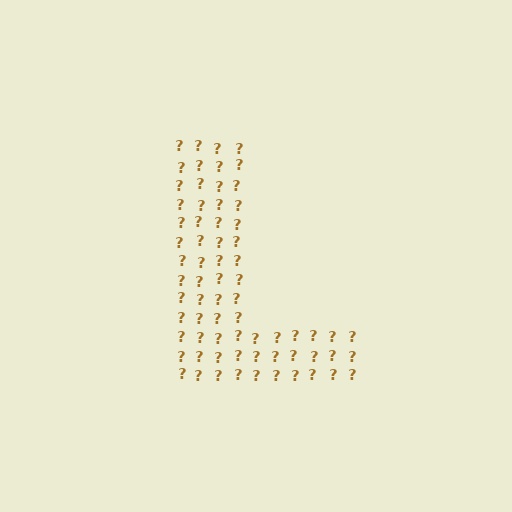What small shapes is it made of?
It is made of small question marks.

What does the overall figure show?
The overall figure shows the letter L.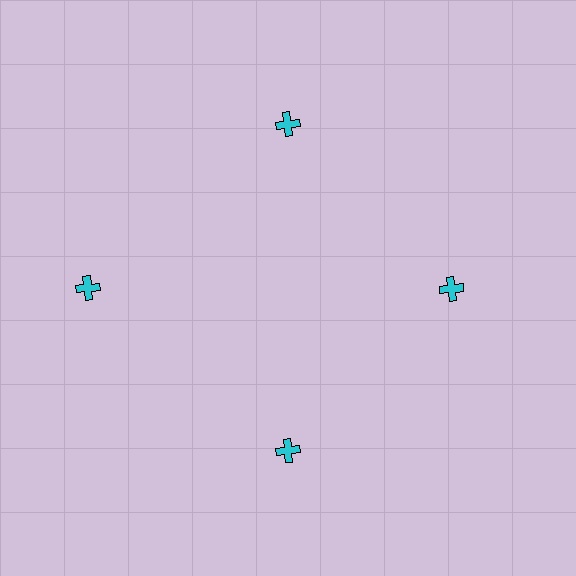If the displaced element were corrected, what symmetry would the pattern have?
It would have 4-fold rotational symmetry — the pattern would map onto itself every 90 degrees.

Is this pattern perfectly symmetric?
No. The 4 cyan crosses are arranged in a ring, but one element near the 9 o'clock position is pushed outward from the center, breaking the 4-fold rotational symmetry.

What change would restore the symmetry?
The symmetry would be restored by moving it inward, back onto the ring so that all 4 crosses sit at equal angles and equal distance from the center.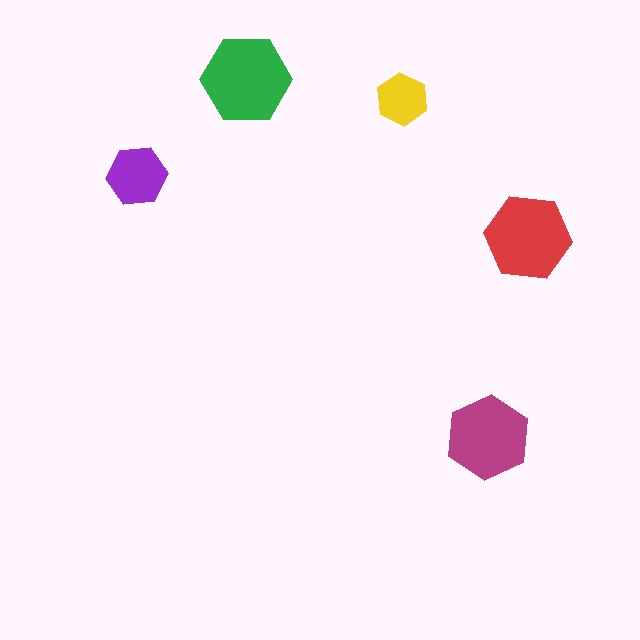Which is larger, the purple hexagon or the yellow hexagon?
The purple one.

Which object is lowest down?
The magenta hexagon is bottommost.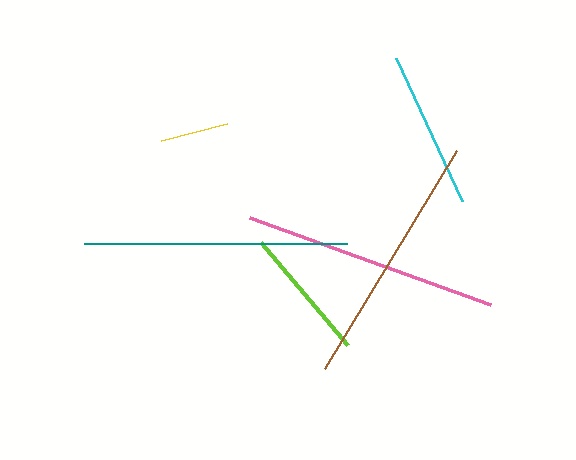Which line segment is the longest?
The teal line is the longest at approximately 263 pixels.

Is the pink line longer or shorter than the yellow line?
The pink line is longer than the yellow line.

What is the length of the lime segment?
The lime segment is approximately 135 pixels long.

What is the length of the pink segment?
The pink segment is approximately 255 pixels long.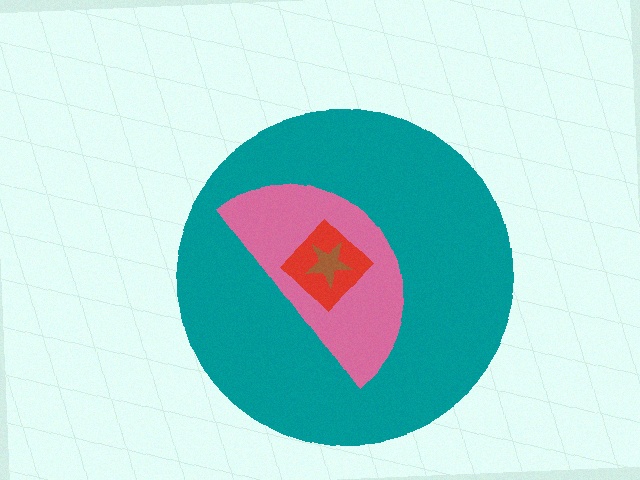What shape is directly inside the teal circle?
The pink semicircle.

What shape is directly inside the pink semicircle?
The red diamond.